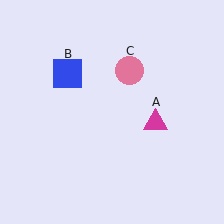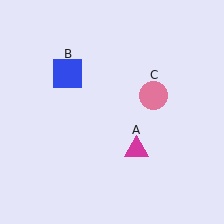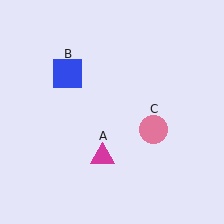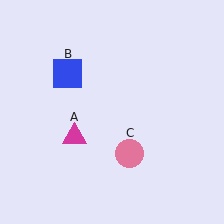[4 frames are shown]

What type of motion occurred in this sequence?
The magenta triangle (object A), pink circle (object C) rotated clockwise around the center of the scene.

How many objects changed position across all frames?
2 objects changed position: magenta triangle (object A), pink circle (object C).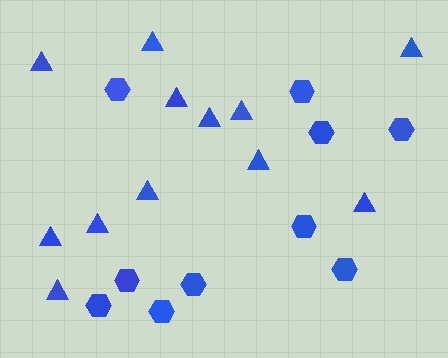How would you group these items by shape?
There are 2 groups: one group of hexagons (10) and one group of triangles (12).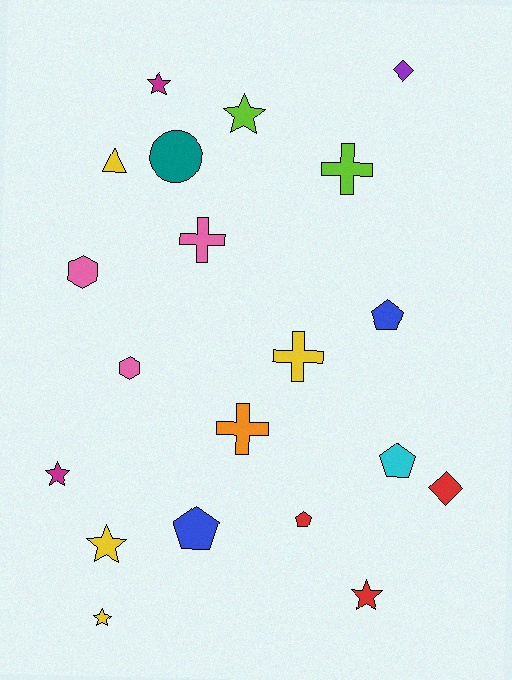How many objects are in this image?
There are 20 objects.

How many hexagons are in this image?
There are 2 hexagons.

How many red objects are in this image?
There are 3 red objects.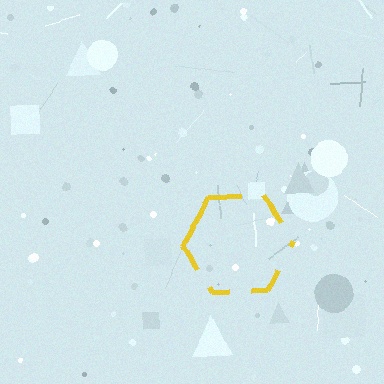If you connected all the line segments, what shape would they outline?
They would outline a hexagon.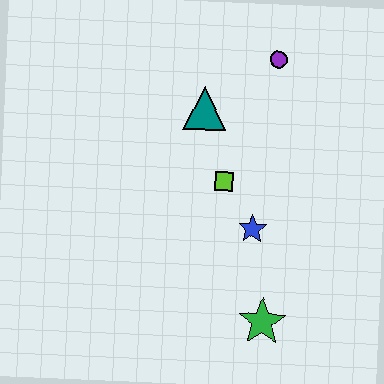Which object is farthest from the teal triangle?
The green star is farthest from the teal triangle.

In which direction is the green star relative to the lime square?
The green star is below the lime square.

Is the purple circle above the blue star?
Yes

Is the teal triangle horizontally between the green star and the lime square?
No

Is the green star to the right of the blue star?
Yes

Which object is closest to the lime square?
The blue star is closest to the lime square.